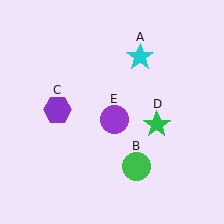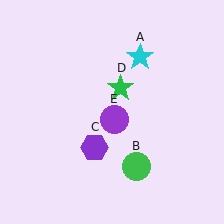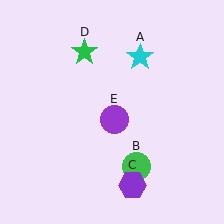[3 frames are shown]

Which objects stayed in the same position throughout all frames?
Cyan star (object A) and green circle (object B) and purple circle (object E) remained stationary.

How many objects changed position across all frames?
2 objects changed position: purple hexagon (object C), green star (object D).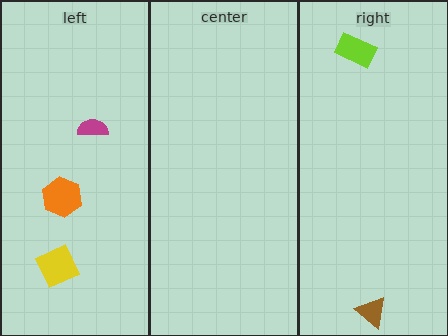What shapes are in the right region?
The lime rectangle, the brown triangle.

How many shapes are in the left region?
3.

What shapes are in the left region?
The magenta semicircle, the orange hexagon, the yellow diamond.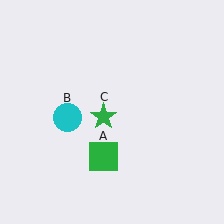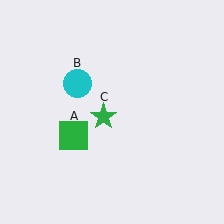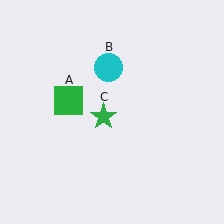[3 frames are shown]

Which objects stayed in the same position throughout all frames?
Green star (object C) remained stationary.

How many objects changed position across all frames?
2 objects changed position: green square (object A), cyan circle (object B).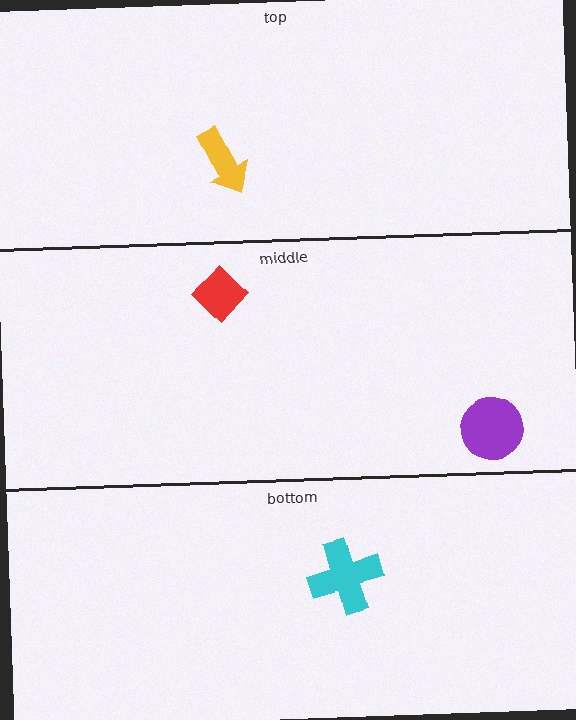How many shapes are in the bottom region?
1.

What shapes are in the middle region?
The red diamond, the purple circle.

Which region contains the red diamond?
The middle region.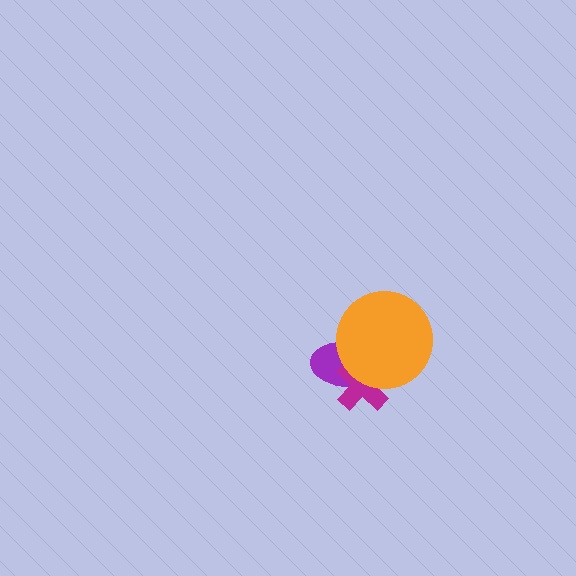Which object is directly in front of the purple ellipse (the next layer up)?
The magenta cross is directly in front of the purple ellipse.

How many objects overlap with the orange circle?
2 objects overlap with the orange circle.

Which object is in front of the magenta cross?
The orange circle is in front of the magenta cross.